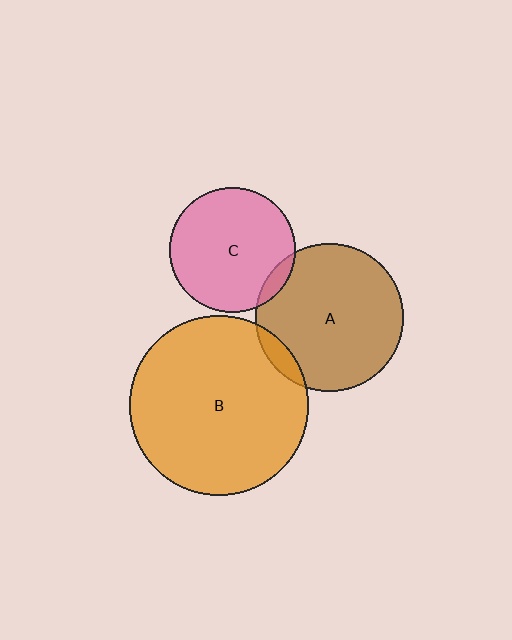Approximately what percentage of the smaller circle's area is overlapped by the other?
Approximately 5%.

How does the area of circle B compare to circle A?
Approximately 1.5 times.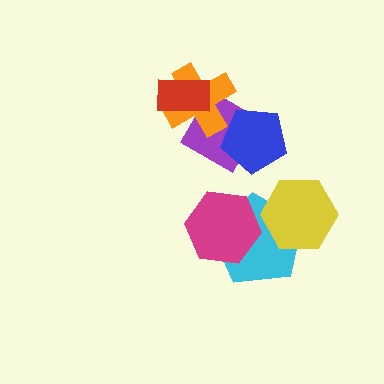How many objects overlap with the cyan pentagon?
2 objects overlap with the cyan pentagon.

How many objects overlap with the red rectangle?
2 objects overlap with the red rectangle.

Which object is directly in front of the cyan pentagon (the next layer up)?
The yellow hexagon is directly in front of the cyan pentagon.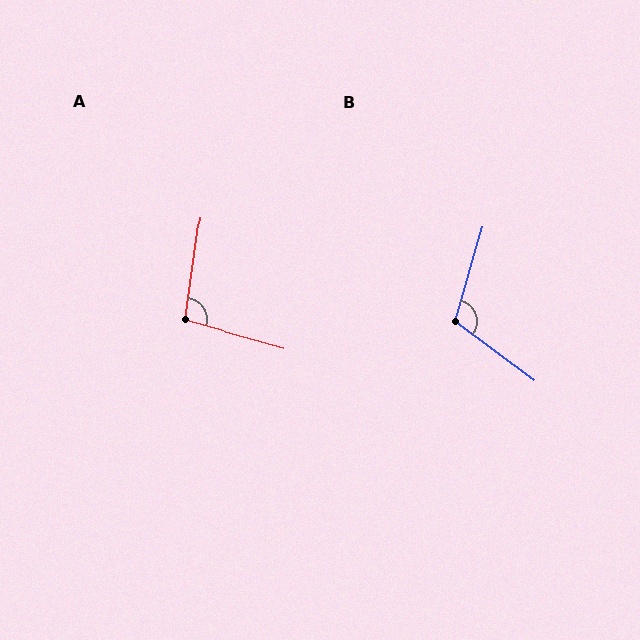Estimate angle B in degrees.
Approximately 111 degrees.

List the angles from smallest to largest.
A (97°), B (111°).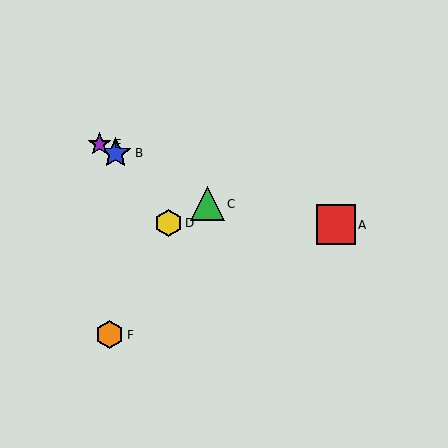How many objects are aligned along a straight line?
3 objects (B, C, E) are aligned along a straight line.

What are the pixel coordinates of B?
Object B is at (116, 153).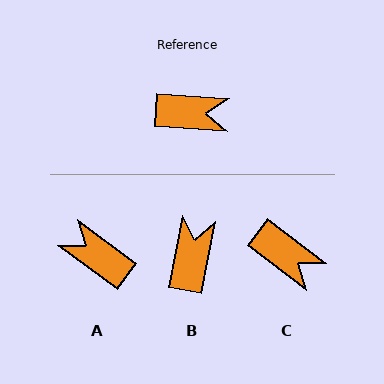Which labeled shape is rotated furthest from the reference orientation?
A, about 147 degrees away.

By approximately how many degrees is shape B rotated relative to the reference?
Approximately 83 degrees counter-clockwise.